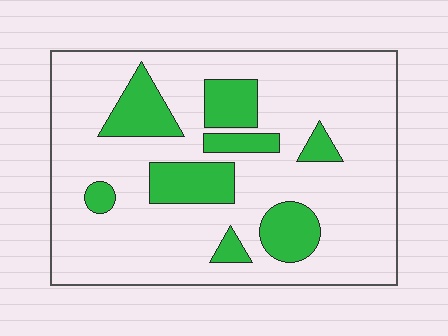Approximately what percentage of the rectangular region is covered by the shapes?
Approximately 20%.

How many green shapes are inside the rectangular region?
8.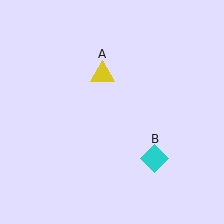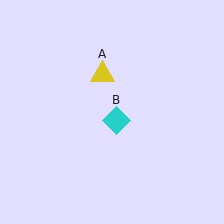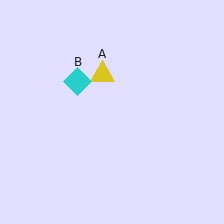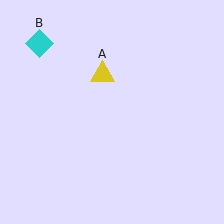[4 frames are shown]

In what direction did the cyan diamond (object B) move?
The cyan diamond (object B) moved up and to the left.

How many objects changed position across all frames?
1 object changed position: cyan diamond (object B).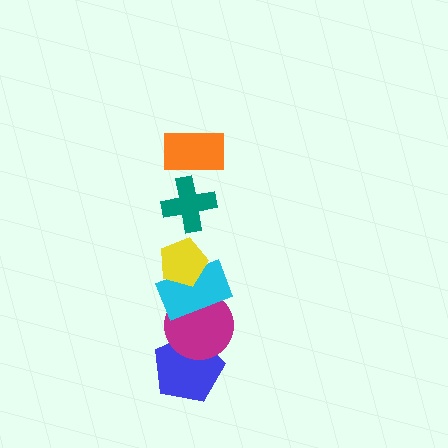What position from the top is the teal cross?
The teal cross is 2nd from the top.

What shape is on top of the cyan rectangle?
The yellow pentagon is on top of the cyan rectangle.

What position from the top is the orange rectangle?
The orange rectangle is 1st from the top.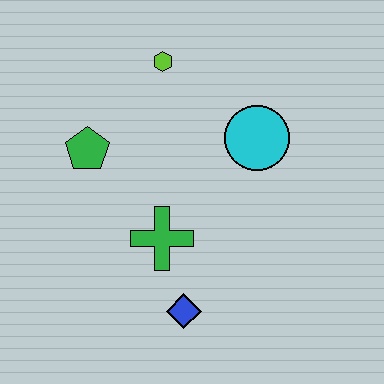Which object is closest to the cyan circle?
The lime hexagon is closest to the cyan circle.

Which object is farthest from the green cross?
The lime hexagon is farthest from the green cross.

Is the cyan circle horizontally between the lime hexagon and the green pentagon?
No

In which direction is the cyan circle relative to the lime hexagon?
The cyan circle is to the right of the lime hexagon.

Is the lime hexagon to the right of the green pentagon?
Yes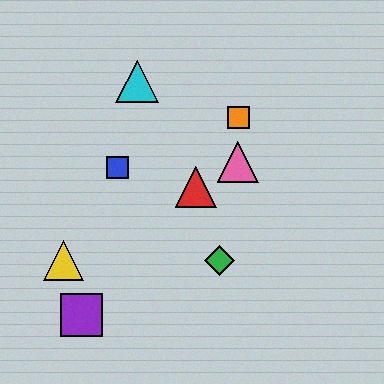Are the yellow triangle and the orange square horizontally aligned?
No, the yellow triangle is at y≈261 and the orange square is at y≈118.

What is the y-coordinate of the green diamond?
The green diamond is at y≈261.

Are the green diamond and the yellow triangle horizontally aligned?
Yes, both are at y≈261.